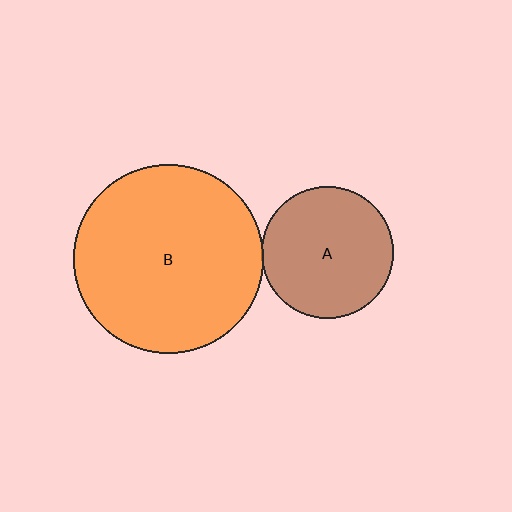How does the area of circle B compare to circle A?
Approximately 2.1 times.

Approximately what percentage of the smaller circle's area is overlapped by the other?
Approximately 5%.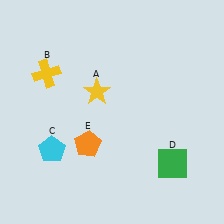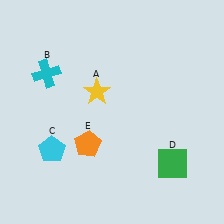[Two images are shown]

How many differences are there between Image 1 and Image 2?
There is 1 difference between the two images.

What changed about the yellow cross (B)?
In Image 1, B is yellow. In Image 2, it changed to cyan.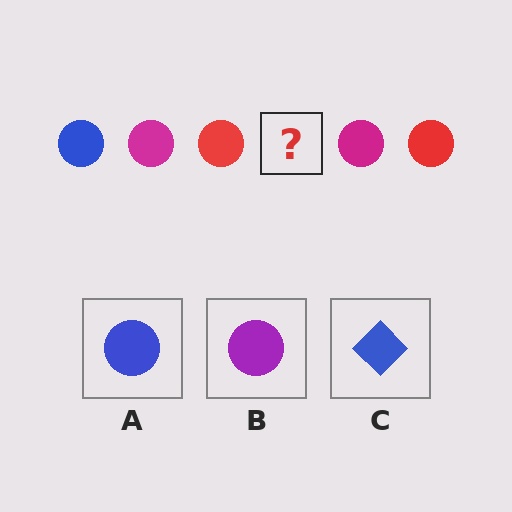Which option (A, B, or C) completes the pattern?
A.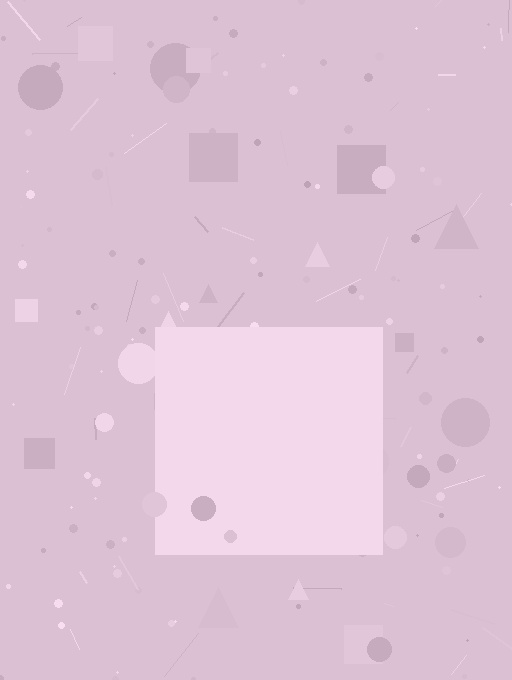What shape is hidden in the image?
A square is hidden in the image.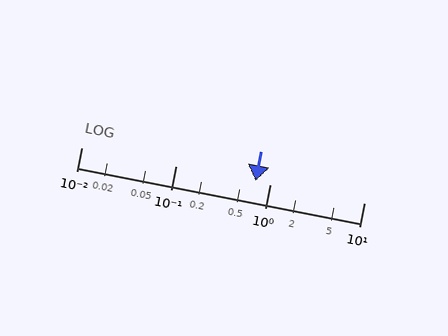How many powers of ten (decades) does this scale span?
The scale spans 3 decades, from 0.01 to 10.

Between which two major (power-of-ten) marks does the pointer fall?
The pointer is between 0.1 and 1.